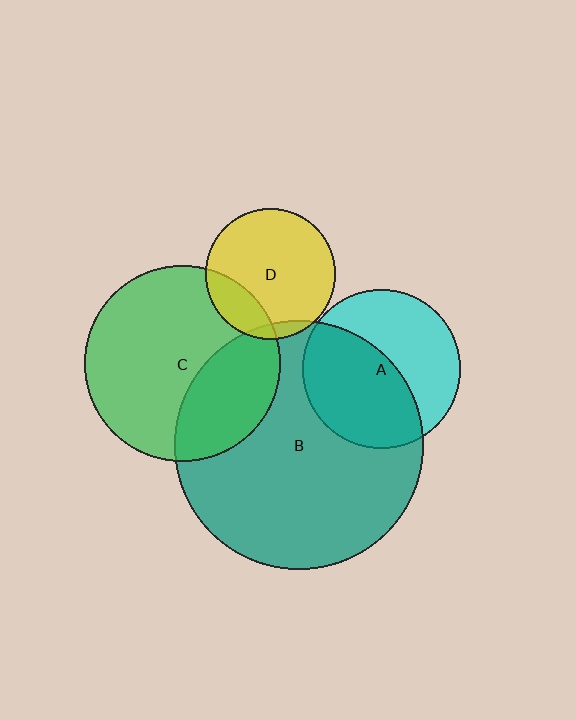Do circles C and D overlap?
Yes.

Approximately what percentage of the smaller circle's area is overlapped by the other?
Approximately 20%.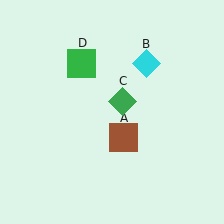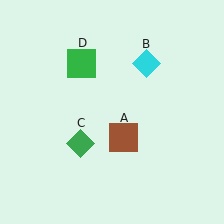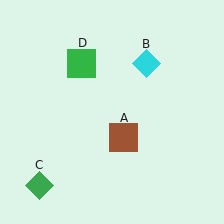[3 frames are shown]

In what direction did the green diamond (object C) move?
The green diamond (object C) moved down and to the left.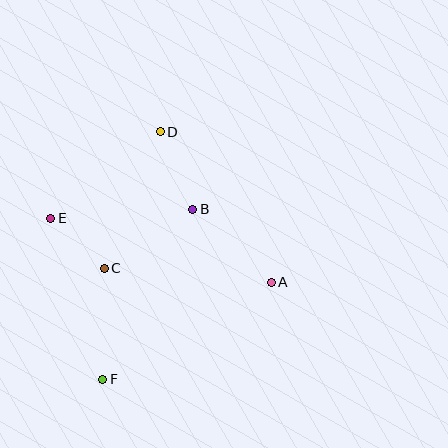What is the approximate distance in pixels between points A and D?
The distance between A and D is approximately 187 pixels.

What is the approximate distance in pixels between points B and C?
The distance between B and C is approximately 106 pixels.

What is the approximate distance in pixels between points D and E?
The distance between D and E is approximately 139 pixels.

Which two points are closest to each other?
Points C and E are closest to each other.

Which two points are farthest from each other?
Points D and F are farthest from each other.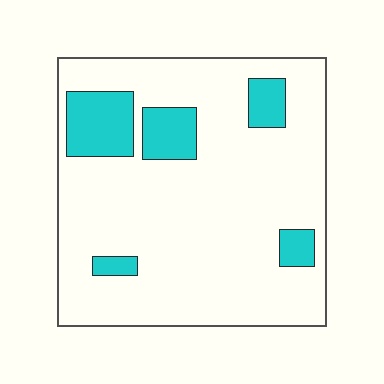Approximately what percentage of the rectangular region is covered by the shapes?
Approximately 15%.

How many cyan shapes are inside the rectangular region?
5.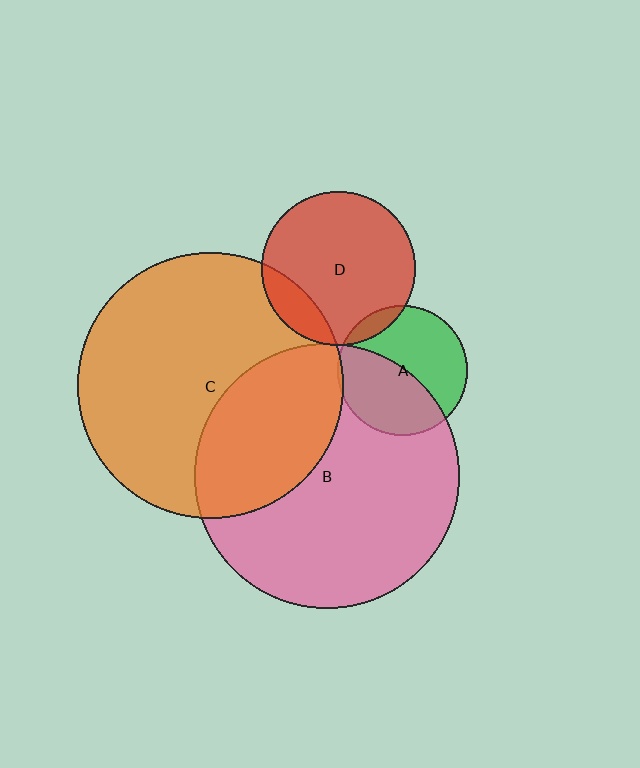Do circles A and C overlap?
Yes.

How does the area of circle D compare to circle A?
Approximately 1.4 times.